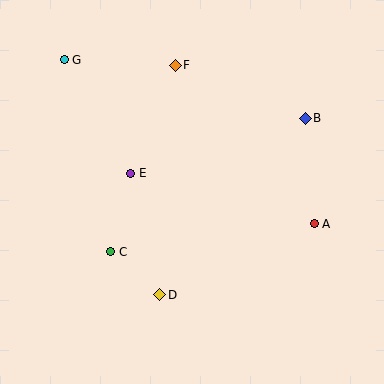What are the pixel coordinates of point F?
Point F is at (175, 65).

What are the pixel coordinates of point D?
Point D is at (160, 295).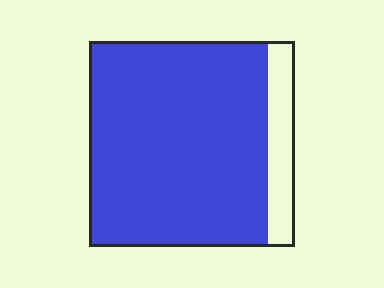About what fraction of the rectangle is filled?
About seven eighths (7/8).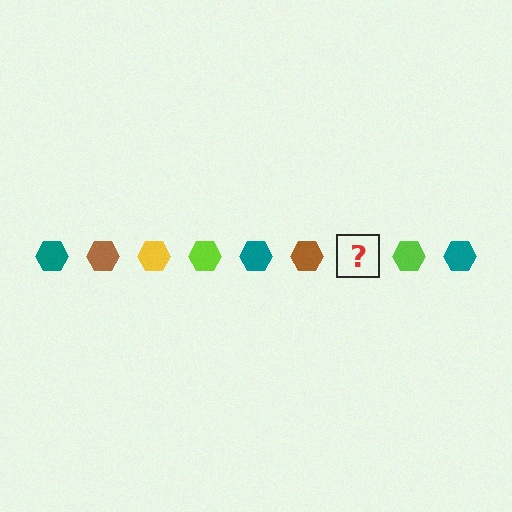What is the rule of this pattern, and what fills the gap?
The rule is that the pattern cycles through teal, brown, yellow, lime hexagons. The gap should be filled with a yellow hexagon.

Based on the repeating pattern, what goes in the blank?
The blank should be a yellow hexagon.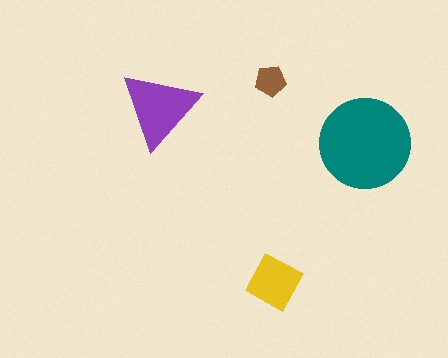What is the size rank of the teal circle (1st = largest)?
1st.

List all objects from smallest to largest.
The brown pentagon, the yellow diamond, the purple triangle, the teal circle.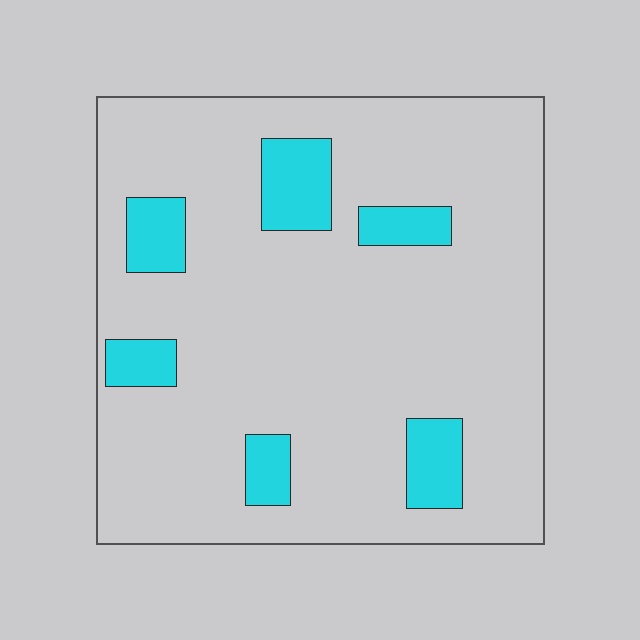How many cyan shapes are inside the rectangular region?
6.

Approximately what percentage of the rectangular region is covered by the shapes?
Approximately 15%.